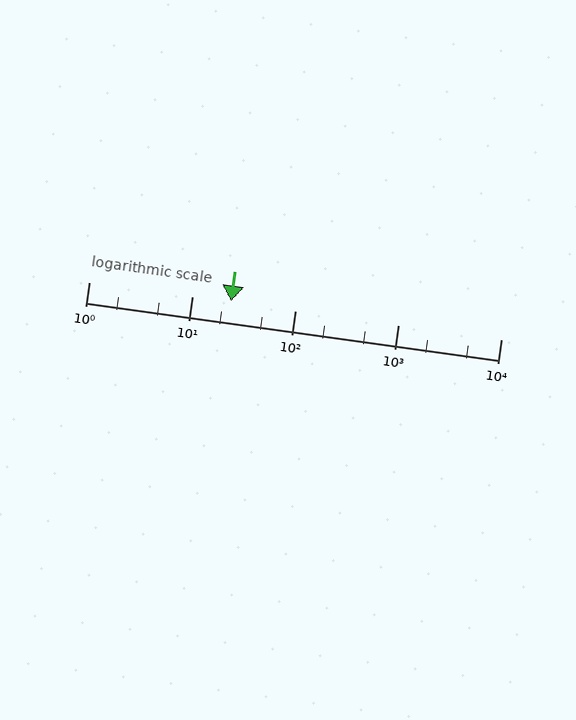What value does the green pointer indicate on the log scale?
The pointer indicates approximately 24.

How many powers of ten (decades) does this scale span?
The scale spans 4 decades, from 1 to 10000.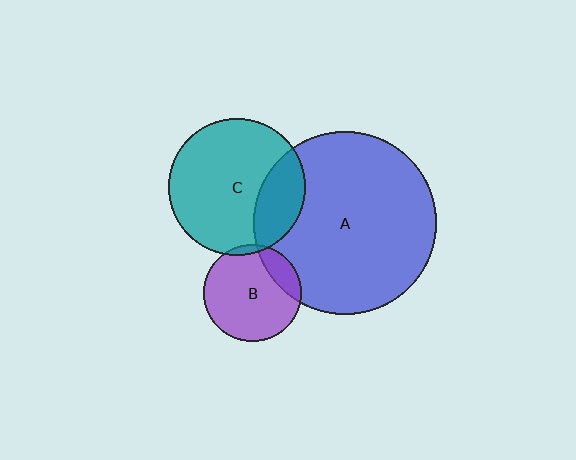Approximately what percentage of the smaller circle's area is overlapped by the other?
Approximately 25%.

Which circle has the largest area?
Circle A (blue).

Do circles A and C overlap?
Yes.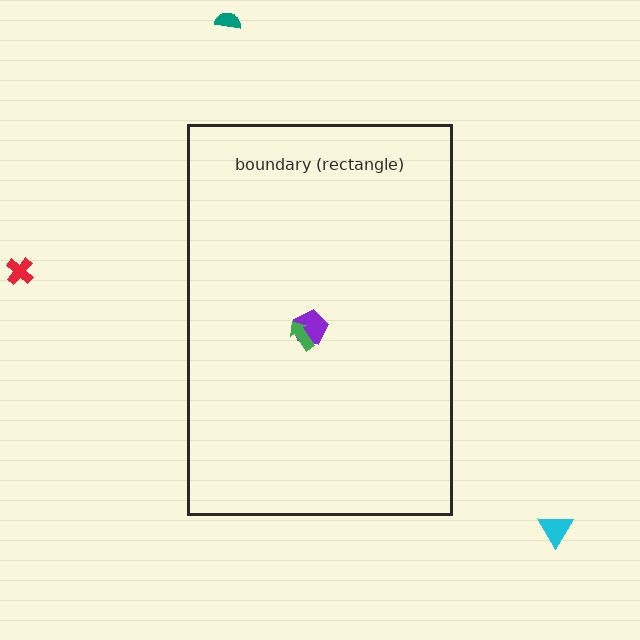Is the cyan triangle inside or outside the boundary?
Outside.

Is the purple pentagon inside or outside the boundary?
Inside.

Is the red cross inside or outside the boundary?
Outside.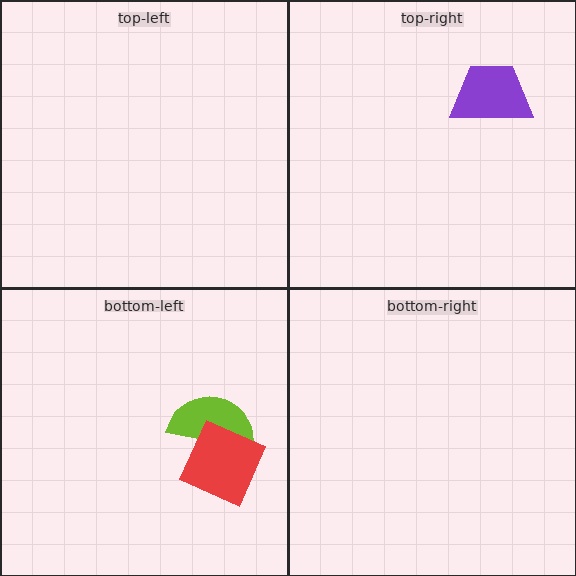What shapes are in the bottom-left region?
The lime semicircle, the red square.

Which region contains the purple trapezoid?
The top-right region.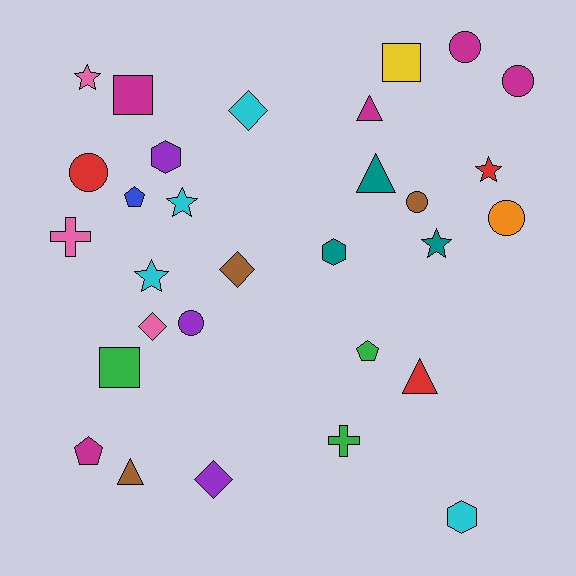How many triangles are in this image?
There are 4 triangles.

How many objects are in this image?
There are 30 objects.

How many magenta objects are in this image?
There are 5 magenta objects.